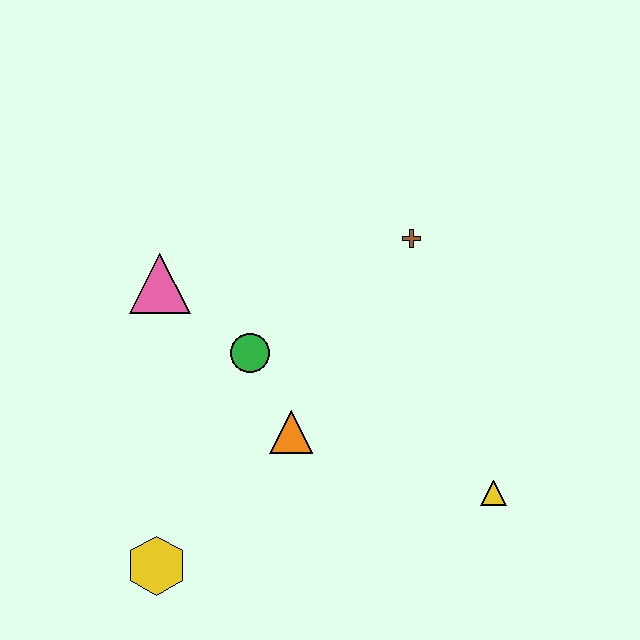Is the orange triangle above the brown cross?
No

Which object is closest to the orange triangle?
The green circle is closest to the orange triangle.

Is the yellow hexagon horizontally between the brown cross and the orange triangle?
No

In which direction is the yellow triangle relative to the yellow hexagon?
The yellow triangle is to the right of the yellow hexagon.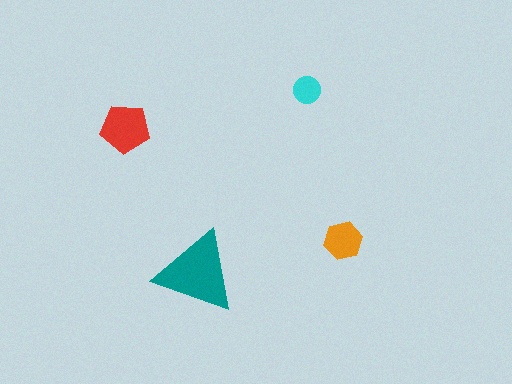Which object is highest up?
The cyan circle is topmost.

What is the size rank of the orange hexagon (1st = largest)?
3rd.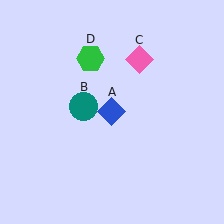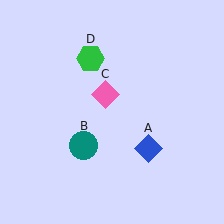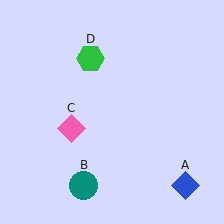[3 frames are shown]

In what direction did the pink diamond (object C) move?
The pink diamond (object C) moved down and to the left.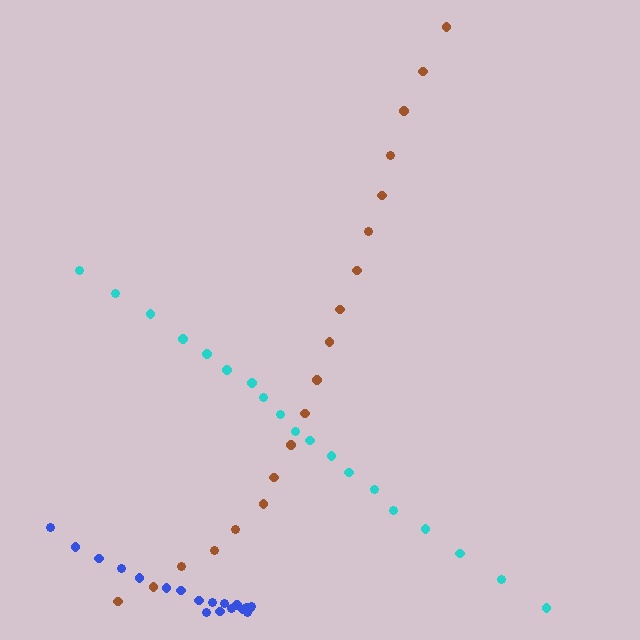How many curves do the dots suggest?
There are 3 distinct paths.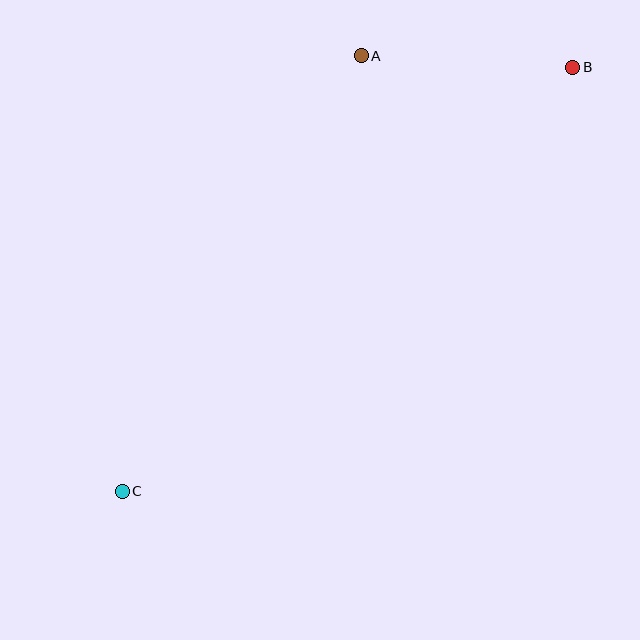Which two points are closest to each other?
Points A and B are closest to each other.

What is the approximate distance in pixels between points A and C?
The distance between A and C is approximately 497 pixels.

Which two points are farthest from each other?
Points B and C are farthest from each other.